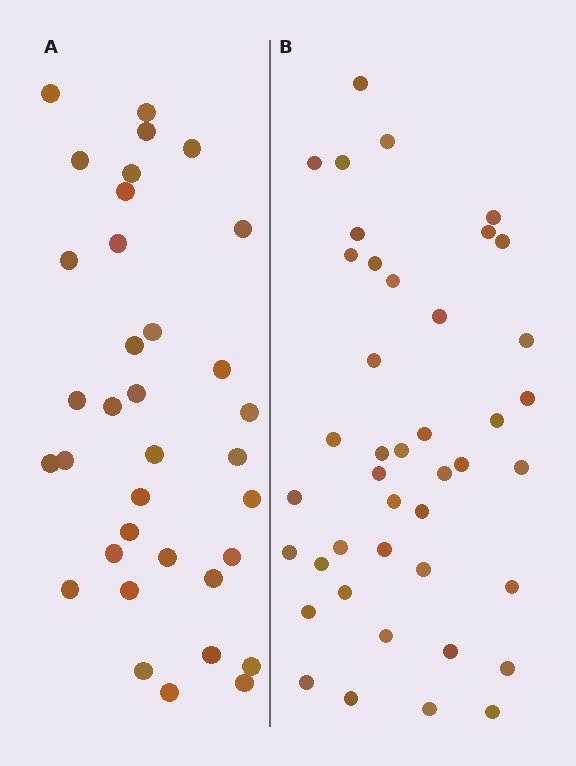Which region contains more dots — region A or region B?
Region B (the right region) has more dots.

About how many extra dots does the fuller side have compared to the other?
Region B has roughly 8 or so more dots than region A.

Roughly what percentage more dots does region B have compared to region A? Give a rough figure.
About 20% more.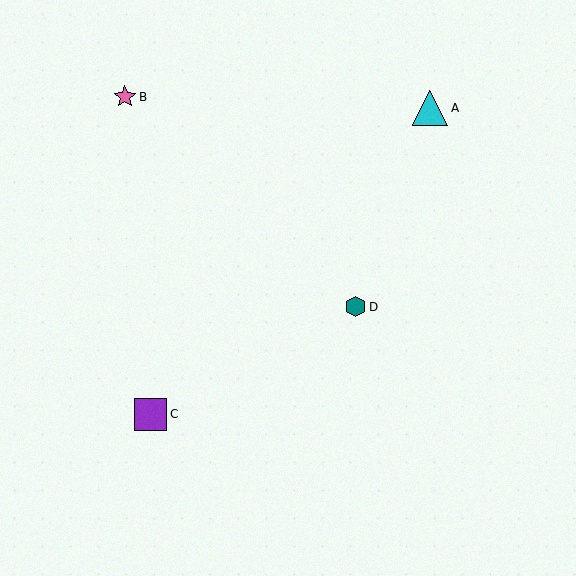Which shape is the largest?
The cyan triangle (labeled A) is the largest.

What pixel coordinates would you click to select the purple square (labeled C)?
Click at (150, 414) to select the purple square C.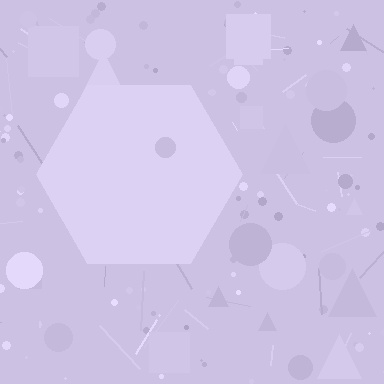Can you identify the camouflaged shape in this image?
The camouflaged shape is a hexagon.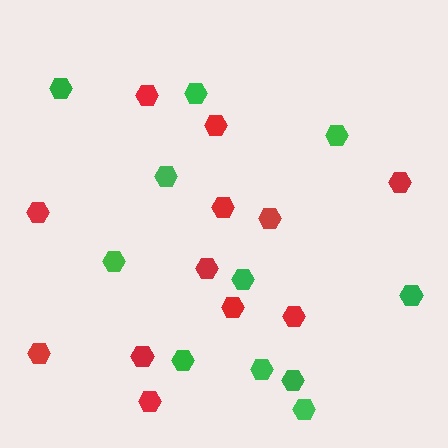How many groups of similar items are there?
There are 2 groups: one group of green hexagons (11) and one group of red hexagons (12).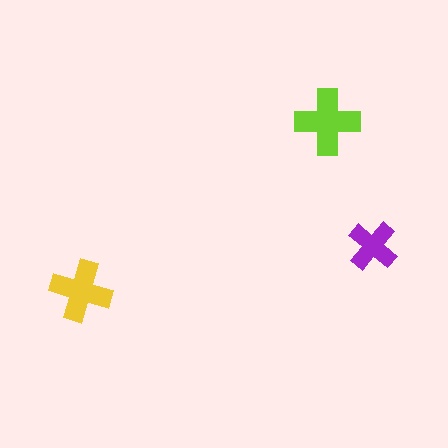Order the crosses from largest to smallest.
the lime one, the yellow one, the purple one.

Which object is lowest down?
The yellow cross is bottommost.